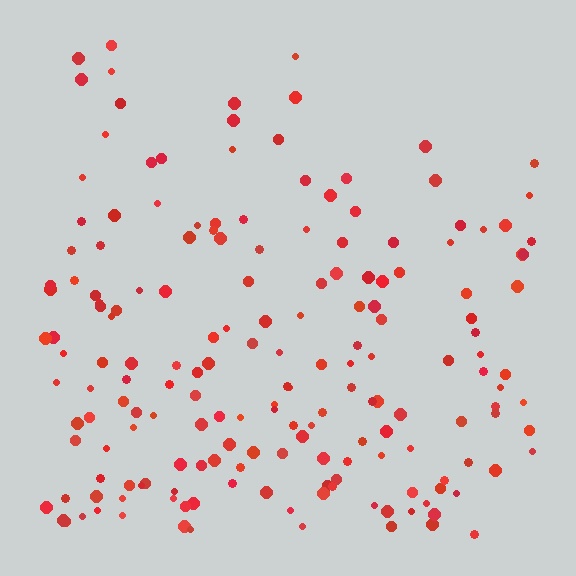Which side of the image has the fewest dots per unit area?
The top.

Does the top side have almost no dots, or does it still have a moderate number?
Still a moderate number, just noticeably fewer than the bottom.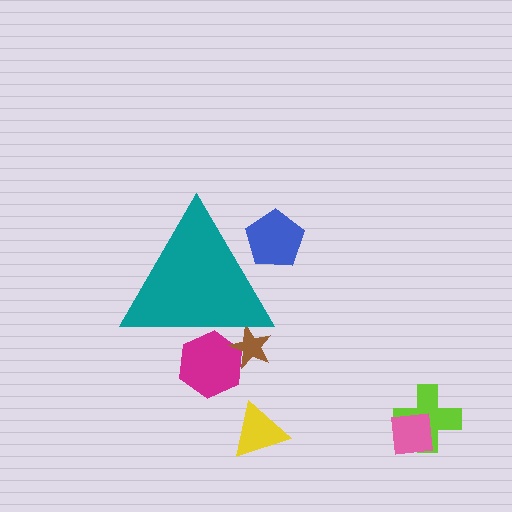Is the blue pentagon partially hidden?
Yes, the blue pentagon is partially hidden behind the teal triangle.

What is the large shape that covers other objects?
A teal triangle.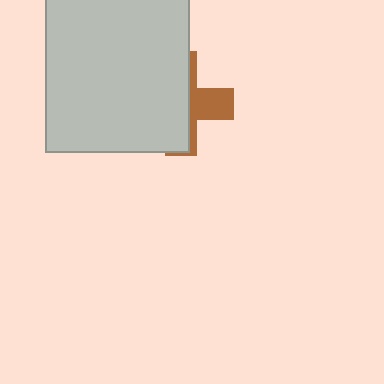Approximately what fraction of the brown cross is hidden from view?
Roughly 64% of the brown cross is hidden behind the light gray rectangle.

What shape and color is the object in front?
The object in front is a light gray rectangle.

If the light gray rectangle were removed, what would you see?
You would see the complete brown cross.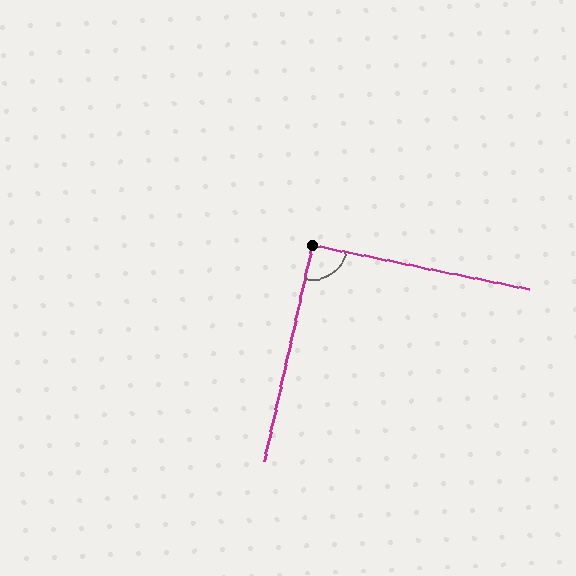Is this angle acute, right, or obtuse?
It is approximately a right angle.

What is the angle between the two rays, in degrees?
Approximately 91 degrees.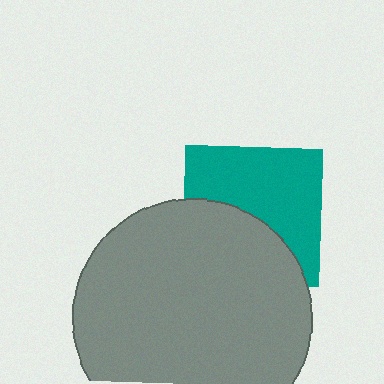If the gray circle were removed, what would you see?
You would see the complete teal square.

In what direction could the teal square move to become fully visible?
The teal square could move up. That would shift it out from behind the gray circle entirely.